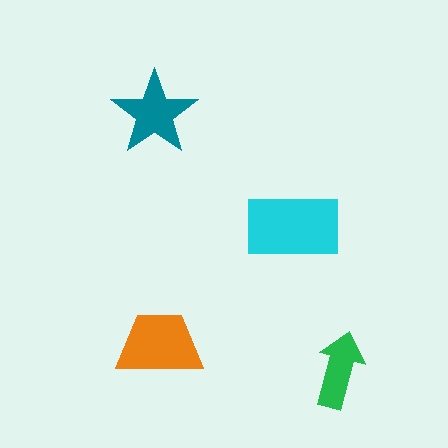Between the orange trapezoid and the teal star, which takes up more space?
The orange trapezoid.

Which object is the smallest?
The green arrow.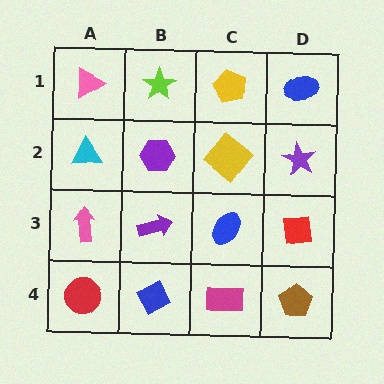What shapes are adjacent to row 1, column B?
A purple hexagon (row 2, column B), a pink triangle (row 1, column A), a yellow pentagon (row 1, column C).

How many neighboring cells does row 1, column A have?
2.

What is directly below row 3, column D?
A brown pentagon.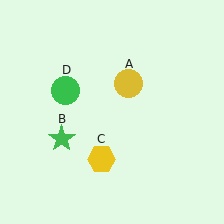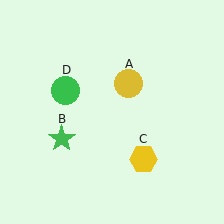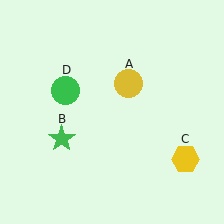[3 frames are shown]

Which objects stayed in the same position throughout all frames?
Yellow circle (object A) and green star (object B) and green circle (object D) remained stationary.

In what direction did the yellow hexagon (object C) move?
The yellow hexagon (object C) moved right.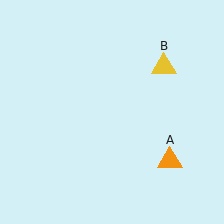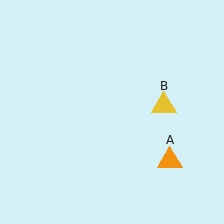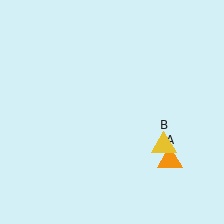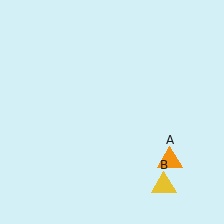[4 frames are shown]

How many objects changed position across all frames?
1 object changed position: yellow triangle (object B).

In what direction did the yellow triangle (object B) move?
The yellow triangle (object B) moved down.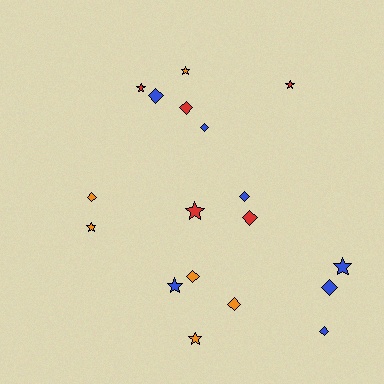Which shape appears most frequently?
Diamond, with 10 objects.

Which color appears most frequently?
Blue, with 7 objects.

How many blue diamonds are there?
There are 5 blue diamonds.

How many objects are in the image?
There are 18 objects.